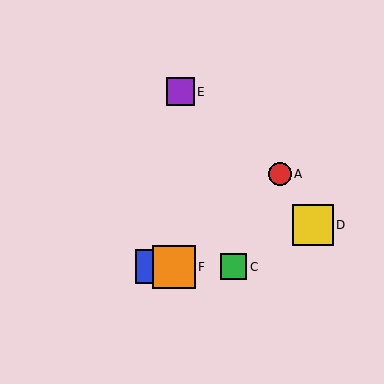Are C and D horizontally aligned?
No, C is at y≈267 and D is at y≈225.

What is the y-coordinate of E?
Object E is at y≈92.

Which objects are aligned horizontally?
Objects B, C, F are aligned horizontally.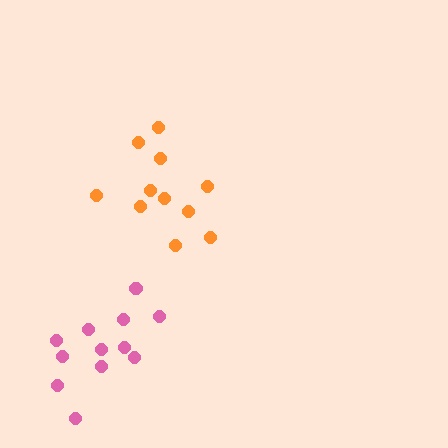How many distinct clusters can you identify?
There are 2 distinct clusters.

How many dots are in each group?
Group 1: 11 dots, Group 2: 12 dots (23 total).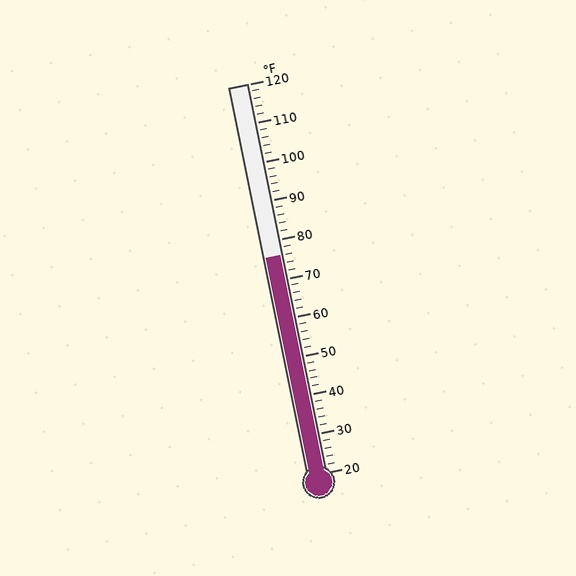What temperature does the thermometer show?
The thermometer shows approximately 76°F.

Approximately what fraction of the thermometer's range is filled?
The thermometer is filled to approximately 55% of its range.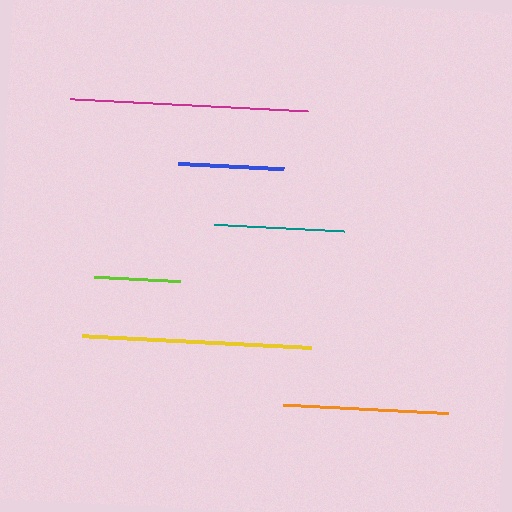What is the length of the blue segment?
The blue segment is approximately 106 pixels long.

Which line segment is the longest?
The magenta line is the longest at approximately 238 pixels.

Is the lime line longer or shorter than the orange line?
The orange line is longer than the lime line.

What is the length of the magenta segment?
The magenta segment is approximately 238 pixels long.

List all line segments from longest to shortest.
From longest to shortest: magenta, yellow, orange, teal, blue, lime.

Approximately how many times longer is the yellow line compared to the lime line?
The yellow line is approximately 2.7 times the length of the lime line.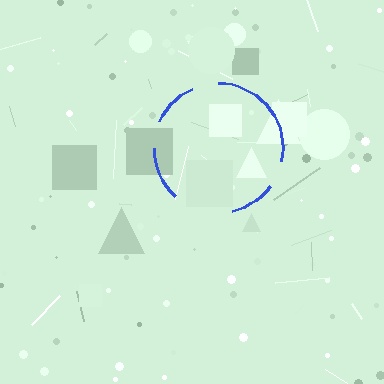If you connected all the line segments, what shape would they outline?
They would outline a circle.